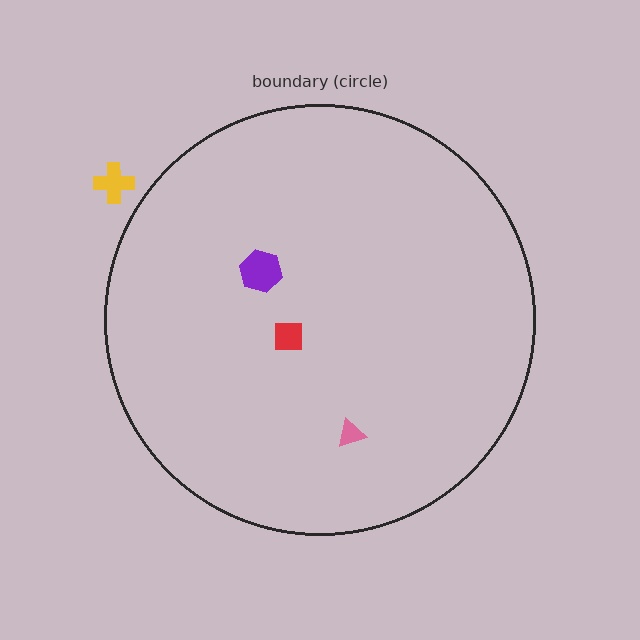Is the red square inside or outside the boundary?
Inside.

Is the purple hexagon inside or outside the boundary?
Inside.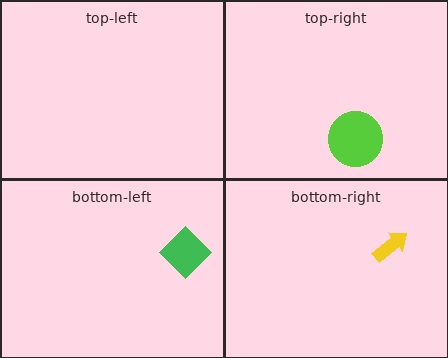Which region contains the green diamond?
The bottom-left region.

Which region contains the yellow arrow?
The bottom-right region.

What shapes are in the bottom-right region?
The yellow arrow.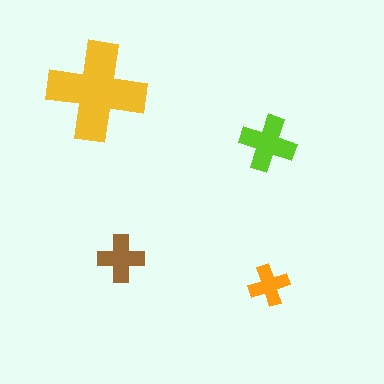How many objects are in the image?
There are 4 objects in the image.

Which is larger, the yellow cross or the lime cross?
The yellow one.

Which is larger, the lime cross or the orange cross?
The lime one.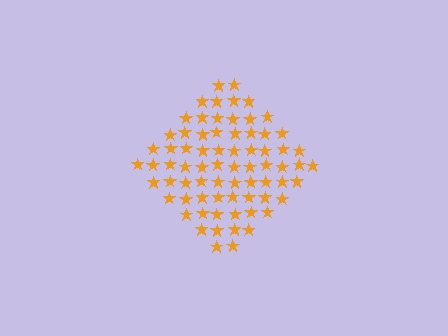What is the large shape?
The large shape is a diamond.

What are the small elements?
The small elements are stars.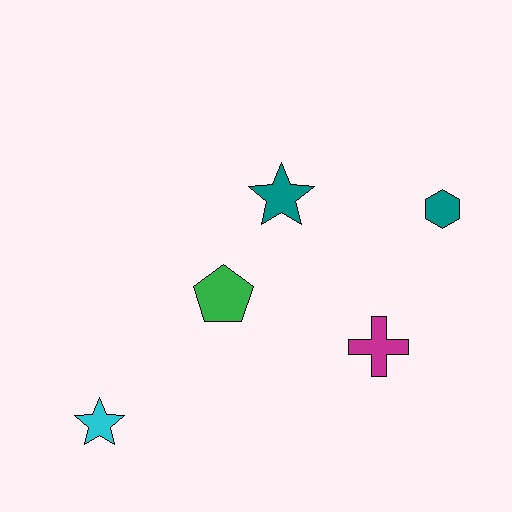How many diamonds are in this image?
There are no diamonds.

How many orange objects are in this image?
There are no orange objects.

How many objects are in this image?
There are 5 objects.